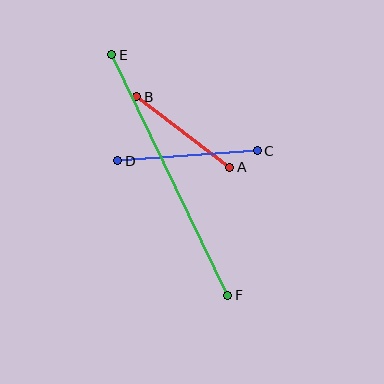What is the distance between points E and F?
The distance is approximately 267 pixels.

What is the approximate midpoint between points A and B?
The midpoint is at approximately (183, 132) pixels.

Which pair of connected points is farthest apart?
Points E and F are farthest apart.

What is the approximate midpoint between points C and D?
The midpoint is at approximately (188, 156) pixels.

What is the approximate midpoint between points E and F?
The midpoint is at approximately (170, 175) pixels.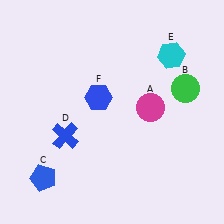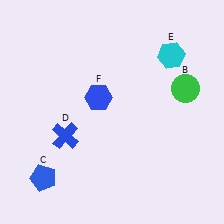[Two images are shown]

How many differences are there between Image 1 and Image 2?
There is 1 difference between the two images.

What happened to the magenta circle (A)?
The magenta circle (A) was removed in Image 2. It was in the top-right area of Image 1.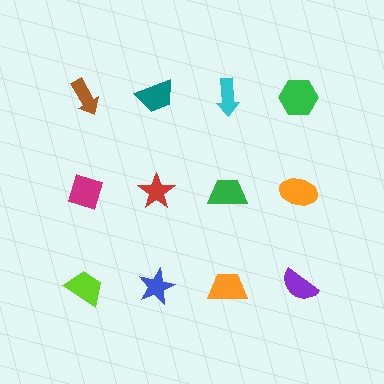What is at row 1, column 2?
A teal trapezoid.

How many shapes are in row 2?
4 shapes.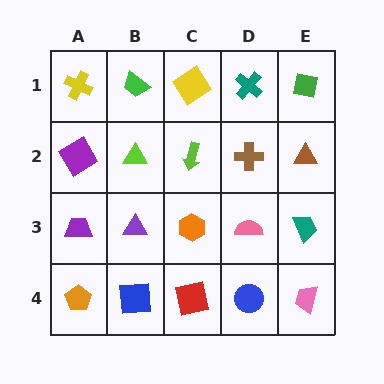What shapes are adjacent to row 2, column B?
A green trapezoid (row 1, column B), a purple triangle (row 3, column B), a purple diamond (row 2, column A), a lime arrow (row 2, column C).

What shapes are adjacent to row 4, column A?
A purple trapezoid (row 3, column A), a blue square (row 4, column B).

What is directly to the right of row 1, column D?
A green square.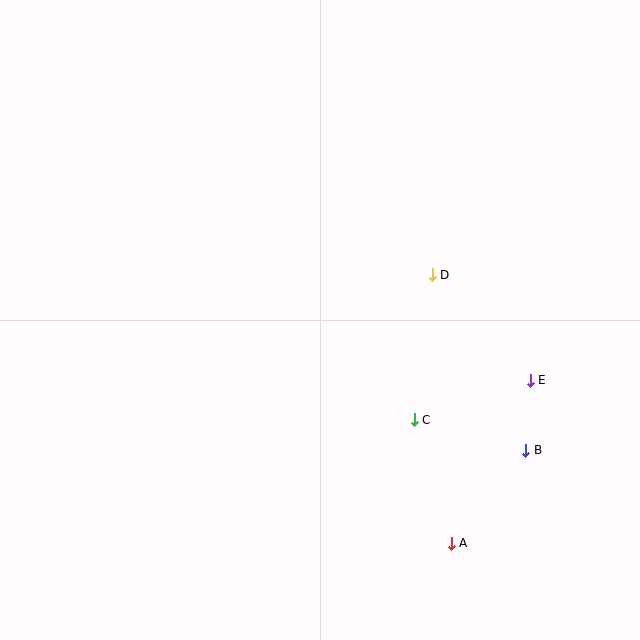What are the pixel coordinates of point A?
Point A is at (451, 543).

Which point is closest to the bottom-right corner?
Point A is closest to the bottom-right corner.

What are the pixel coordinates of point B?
Point B is at (526, 450).